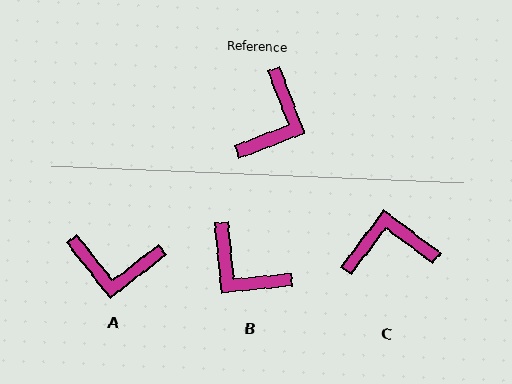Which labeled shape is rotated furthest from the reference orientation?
C, about 121 degrees away.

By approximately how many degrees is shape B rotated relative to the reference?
Approximately 105 degrees clockwise.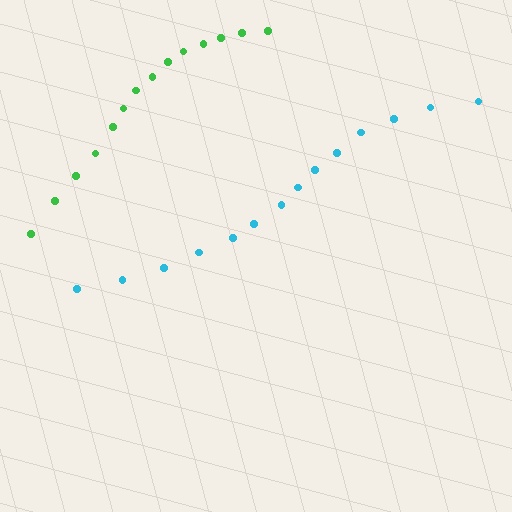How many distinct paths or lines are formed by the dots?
There are 2 distinct paths.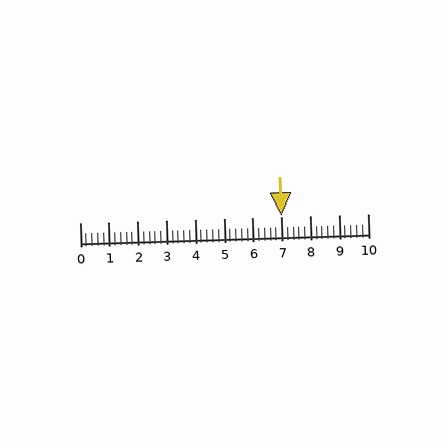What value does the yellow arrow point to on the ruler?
The yellow arrow points to approximately 7.0.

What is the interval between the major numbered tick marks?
The major tick marks are spaced 1 units apart.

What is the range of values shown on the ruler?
The ruler shows values from 0 to 10.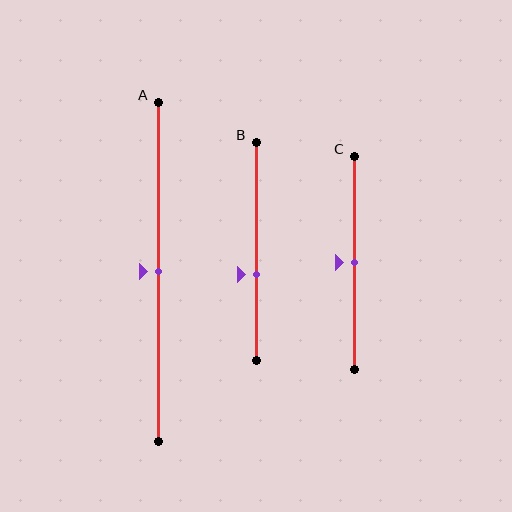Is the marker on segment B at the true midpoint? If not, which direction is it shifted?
No, the marker on segment B is shifted downward by about 11% of the segment length.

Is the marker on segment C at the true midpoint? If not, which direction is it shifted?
Yes, the marker on segment C is at the true midpoint.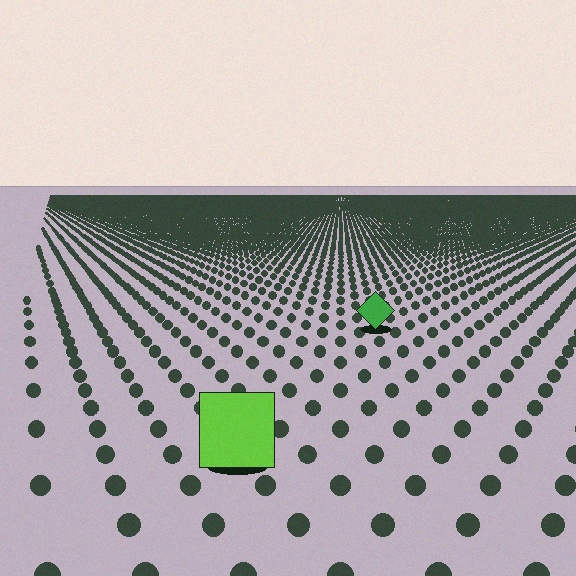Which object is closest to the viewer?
The lime square is closest. The texture marks near it are larger and more spread out.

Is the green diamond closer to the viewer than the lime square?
No. The lime square is closer — you can tell from the texture gradient: the ground texture is coarser near it.